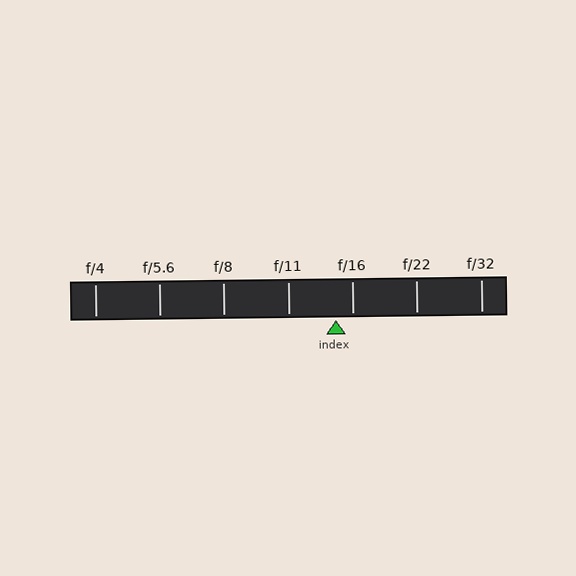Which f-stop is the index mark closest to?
The index mark is closest to f/16.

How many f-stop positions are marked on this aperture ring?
There are 7 f-stop positions marked.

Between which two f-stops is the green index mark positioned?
The index mark is between f/11 and f/16.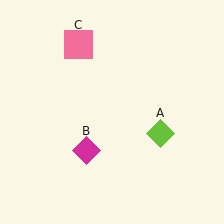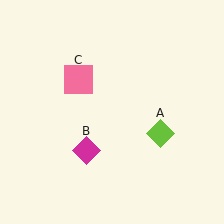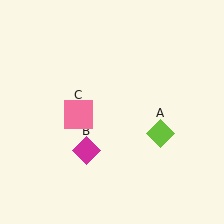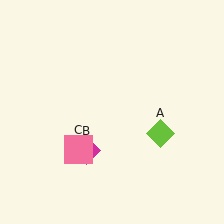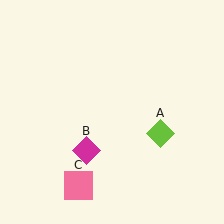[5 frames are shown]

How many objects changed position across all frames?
1 object changed position: pink square (object C).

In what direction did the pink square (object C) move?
The pink square (object C) moved down.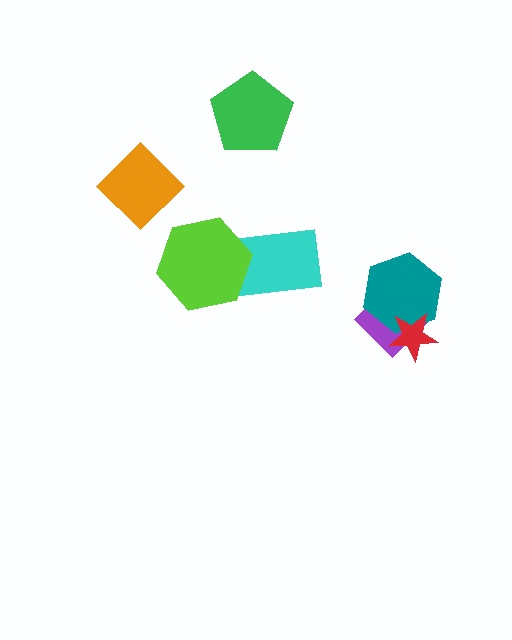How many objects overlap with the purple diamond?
2 objects overlap with the purple diamond.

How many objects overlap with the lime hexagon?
1 object overlaps with the lime hexagon.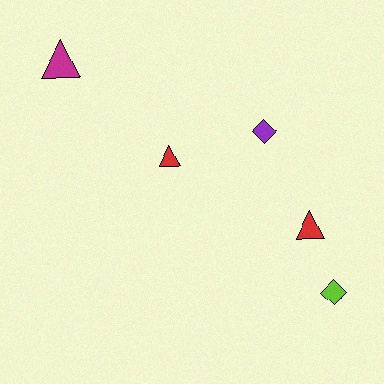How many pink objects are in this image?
There are no pink objects.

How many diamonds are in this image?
There are 2 diamonds.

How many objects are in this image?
There are 5 objects.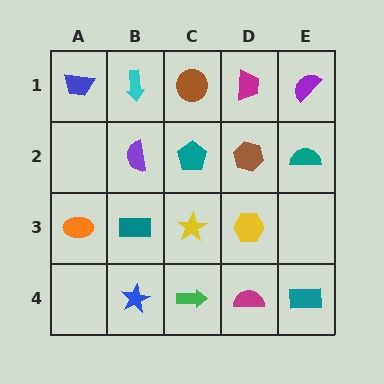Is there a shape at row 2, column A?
No, that cell is empty.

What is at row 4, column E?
A teal rectangle.